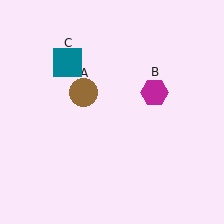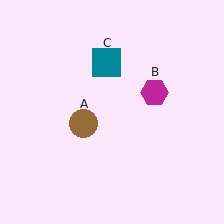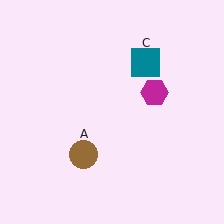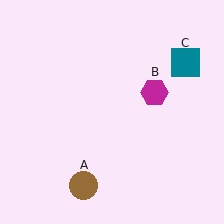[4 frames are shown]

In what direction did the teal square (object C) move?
The teal square (object C) moved right.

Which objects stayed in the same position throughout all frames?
Magenta hexagon (object B) remained stationary.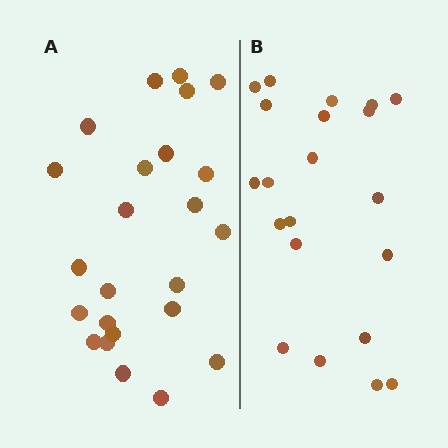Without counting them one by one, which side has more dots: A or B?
Region A (the left region) has more dots.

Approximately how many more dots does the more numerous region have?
Region A has just a few more — roughly 2 or 3 more dots than region B.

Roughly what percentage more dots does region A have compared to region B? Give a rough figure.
About 15% more.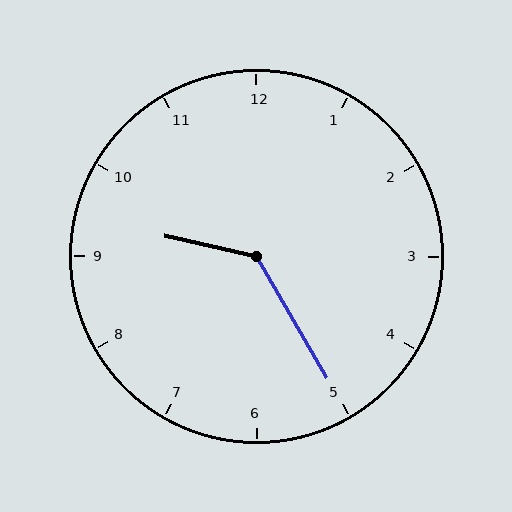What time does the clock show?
9:25.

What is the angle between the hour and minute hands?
Approximately 132 degrees.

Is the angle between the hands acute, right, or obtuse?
It is obtuse.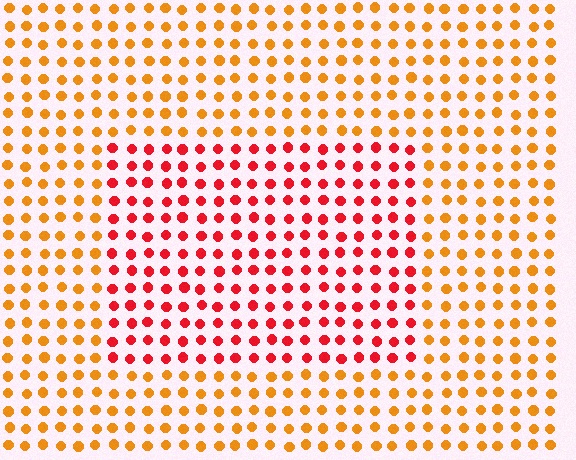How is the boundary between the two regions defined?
The boundary is defined purely by a slight shift in hue (about 40 degrees). Spacing, size, and orientation are identical on both sides.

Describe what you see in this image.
The image is filled with small orange elements in a uniform arrangement. A rectangle-shaped region is visible where the elements are tinted to a slightly different hue, forming a subtle color boundary.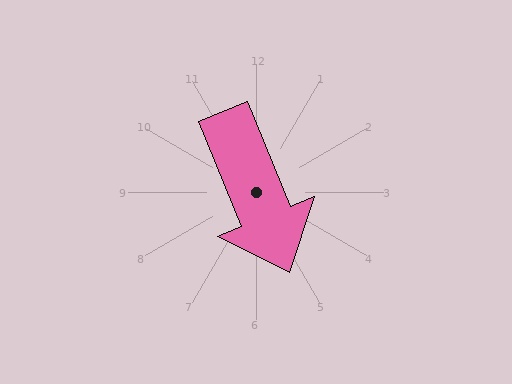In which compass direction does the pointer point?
South.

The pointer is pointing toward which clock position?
Roughly 5 o'clock.